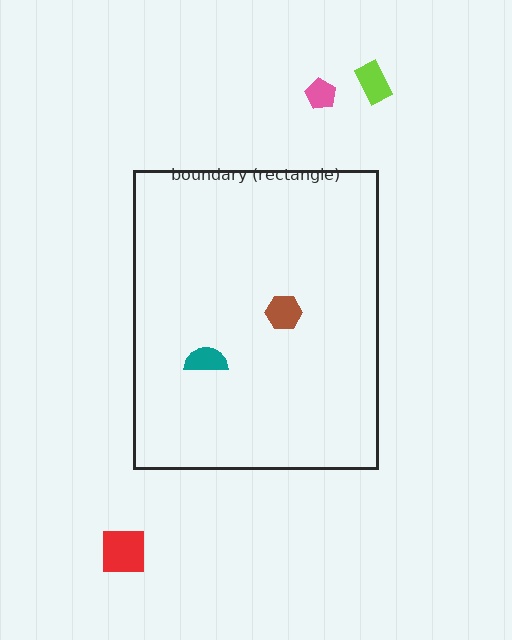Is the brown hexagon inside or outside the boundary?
Inside.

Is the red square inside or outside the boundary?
Outside.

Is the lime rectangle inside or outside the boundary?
Outside.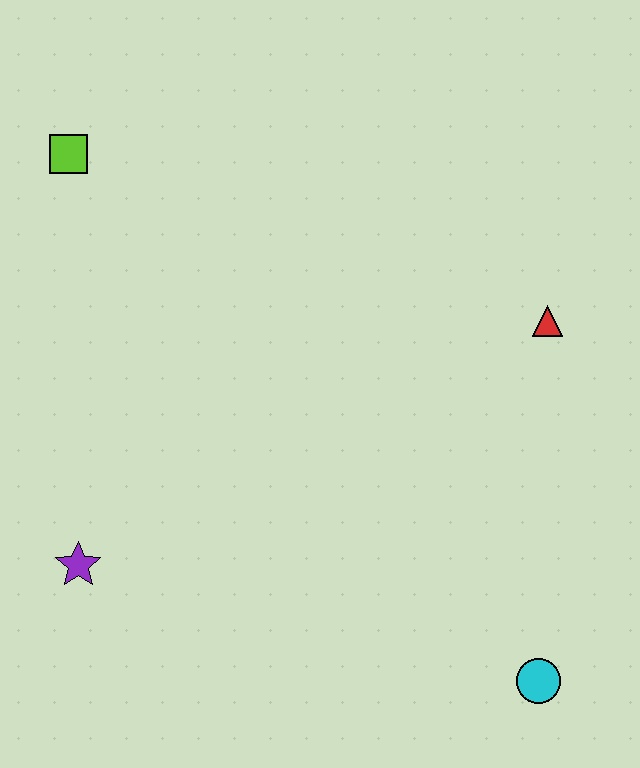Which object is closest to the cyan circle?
The red triangle is closest to the cyan circle.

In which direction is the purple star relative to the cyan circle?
The purple star is to the left of the cyan circle.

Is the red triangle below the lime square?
Yes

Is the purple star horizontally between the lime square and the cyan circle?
Yes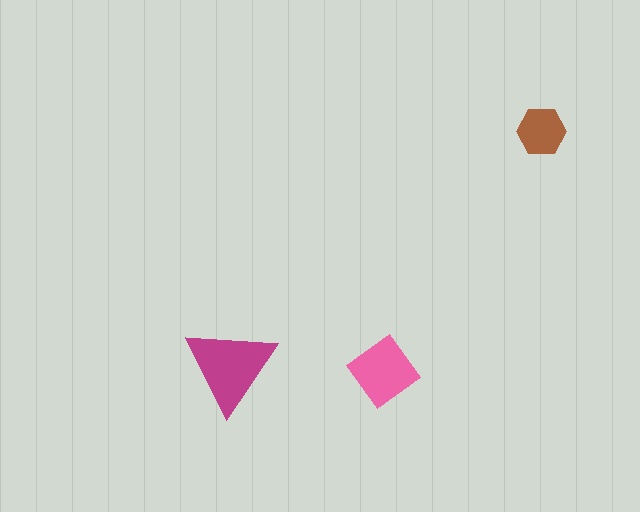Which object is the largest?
The magenta triangle.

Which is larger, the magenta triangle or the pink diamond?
The magenta triangle.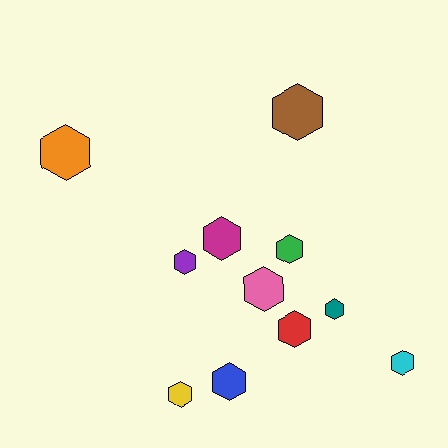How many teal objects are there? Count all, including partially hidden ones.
There is 1 teal object.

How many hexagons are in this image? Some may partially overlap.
There are 11 hexagons.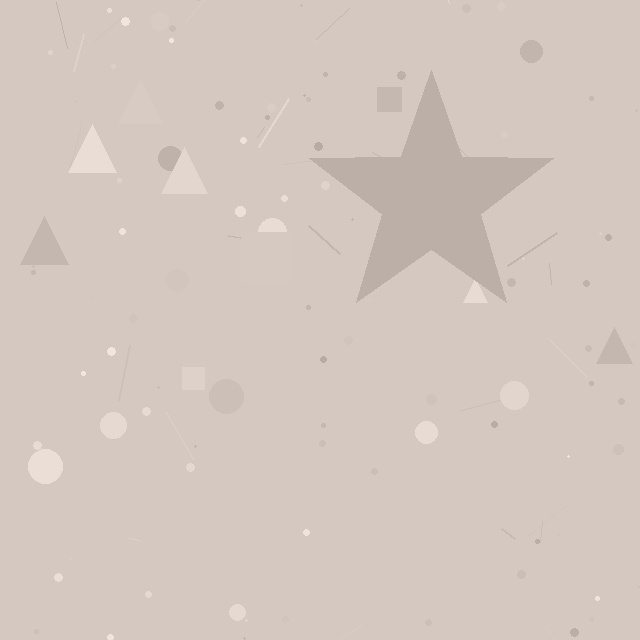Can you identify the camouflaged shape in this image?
The camouflaged shape is a star.